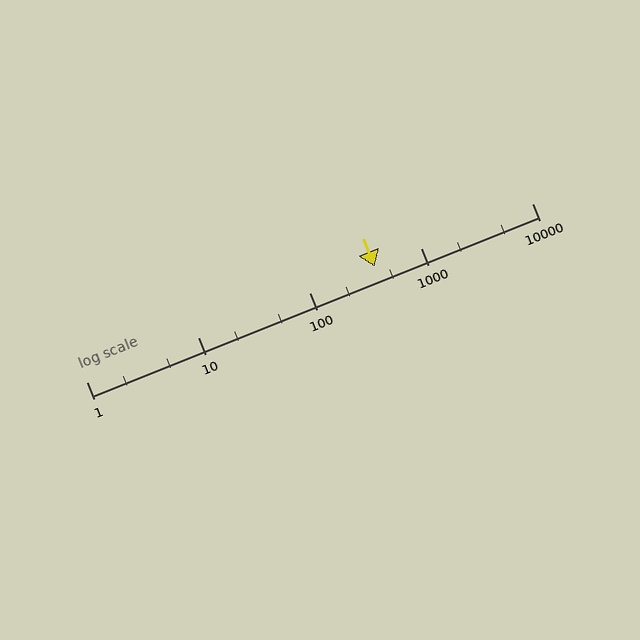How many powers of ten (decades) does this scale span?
The scale spans 4 decades, from 1 to 10000.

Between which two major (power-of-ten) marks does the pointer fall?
The pointer is between 100 and 1000.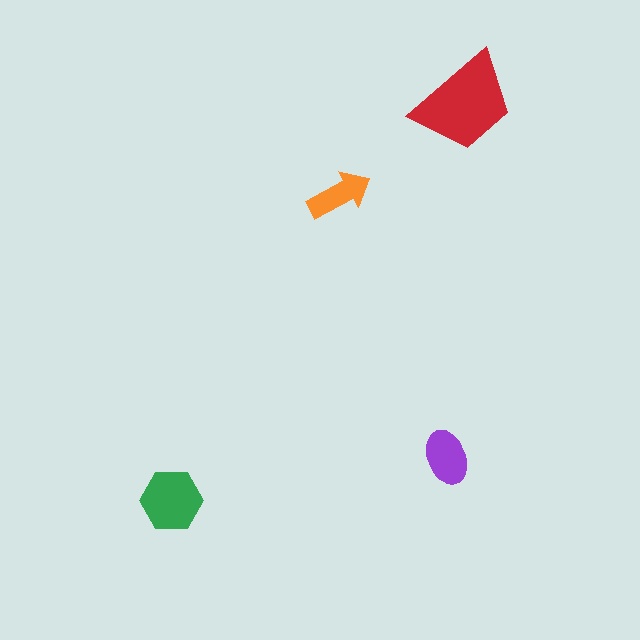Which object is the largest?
The red trapezoid.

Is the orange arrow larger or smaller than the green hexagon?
Smaller.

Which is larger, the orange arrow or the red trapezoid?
The red trapezoid.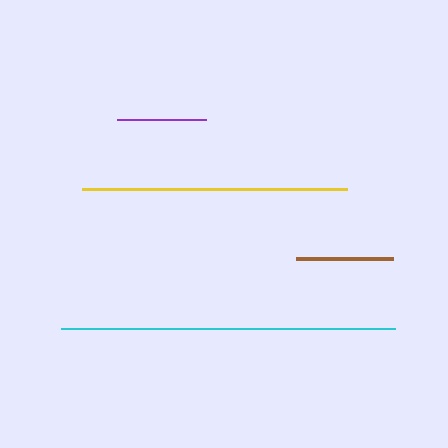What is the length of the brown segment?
The brown segment is approximately 97 pixels long.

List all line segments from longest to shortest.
From longest to shortest: cyan, yellow, brown, purple.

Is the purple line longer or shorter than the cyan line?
The cyan line is longer than the purple line.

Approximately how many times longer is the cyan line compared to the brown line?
The cyan line is approximately 3.4 times the length of the brown line.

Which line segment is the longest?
The cyan line is the longest at approximately 334 pixels.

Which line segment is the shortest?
The purple line is the shortest at approximately 90 pixels.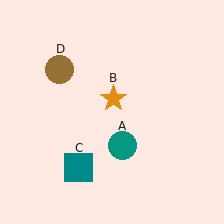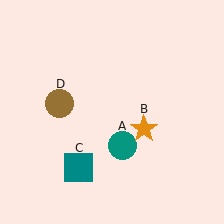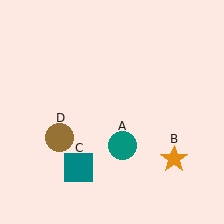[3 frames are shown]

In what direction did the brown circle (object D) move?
The brown circle (object D) moved down.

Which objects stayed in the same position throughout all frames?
Teal circle (object A) and teal square (object C) remained stationary.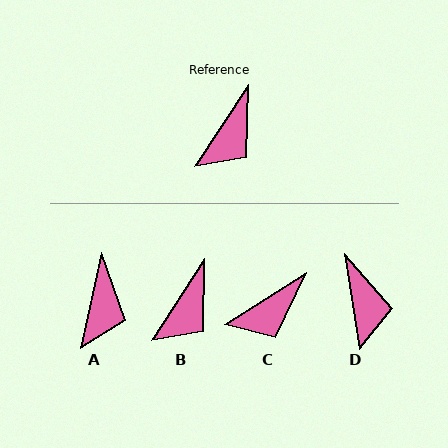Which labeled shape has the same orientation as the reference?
B.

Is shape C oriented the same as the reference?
No, it is off by about 24 degrees.